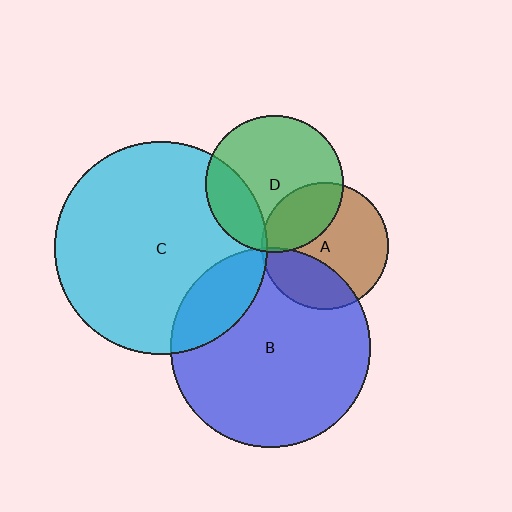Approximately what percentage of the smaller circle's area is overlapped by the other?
Approximately 30%.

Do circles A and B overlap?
Yes.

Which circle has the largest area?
Circle C (cyan).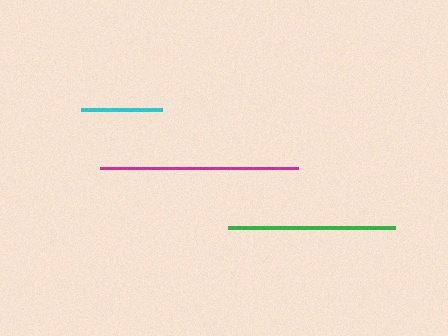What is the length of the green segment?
The green segment is approximately 168 pixels long.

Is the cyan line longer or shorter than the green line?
The green line is longer than the cyan line.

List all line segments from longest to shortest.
From longest to shortest: magenta, green, cyan.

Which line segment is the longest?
The magenta line is the longest at approximately 198 pixels.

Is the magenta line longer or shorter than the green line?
The magenta line is longer than the green line.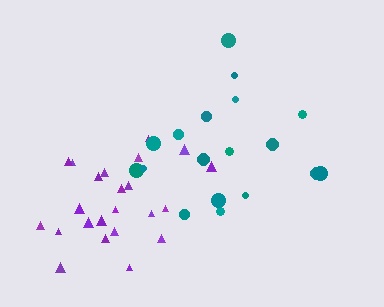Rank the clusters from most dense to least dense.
purple, teal.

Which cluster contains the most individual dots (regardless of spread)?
Purple (23).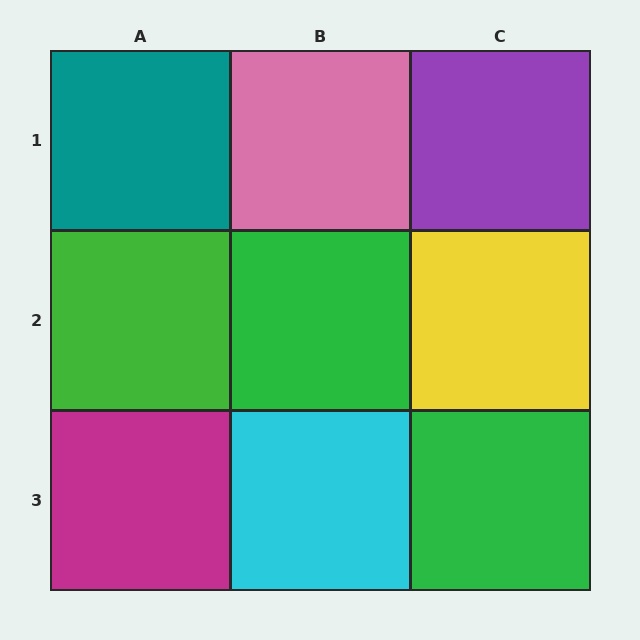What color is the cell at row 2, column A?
Green.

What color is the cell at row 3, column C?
Green.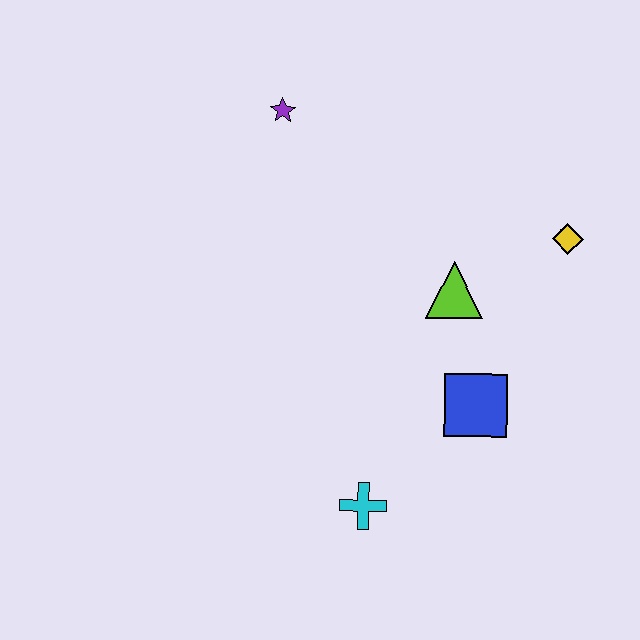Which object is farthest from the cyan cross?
The purple star is farthest from the cyan cross.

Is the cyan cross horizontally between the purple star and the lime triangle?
Yes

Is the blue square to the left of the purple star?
No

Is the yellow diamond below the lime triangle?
No